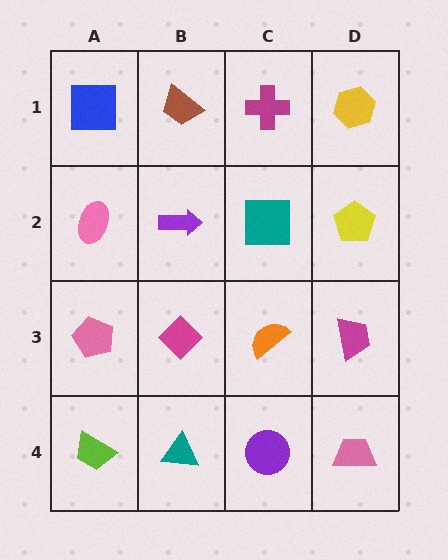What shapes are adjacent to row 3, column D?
A yellow pentagon (row 2, column D), a pink trapezoid (row 4, column D), an orange semicircle (row 3, column C).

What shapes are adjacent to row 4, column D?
A magenta trapezoid (row 3, column D), a purple circle (row 4, column C).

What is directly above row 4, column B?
A magenta diamond.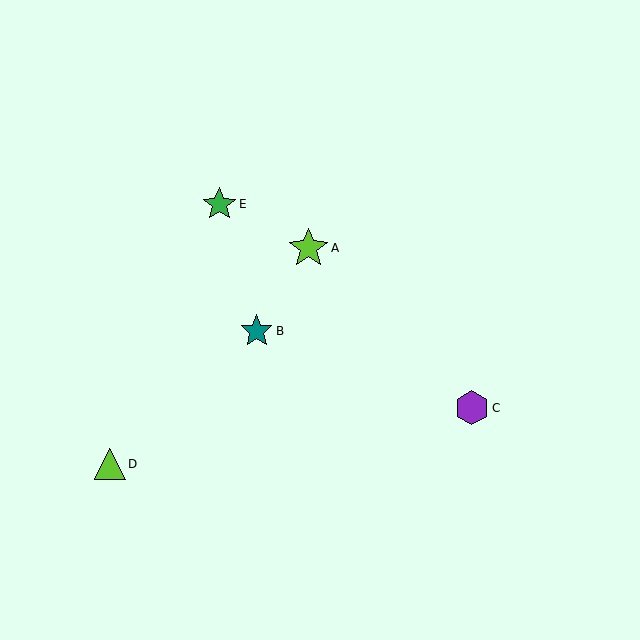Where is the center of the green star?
The center of the green star is at (219, 204).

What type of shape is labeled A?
Shape A is a lime star.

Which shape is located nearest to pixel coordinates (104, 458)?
The lime triangle (labeled D) at (110, 464) is nearest to that location.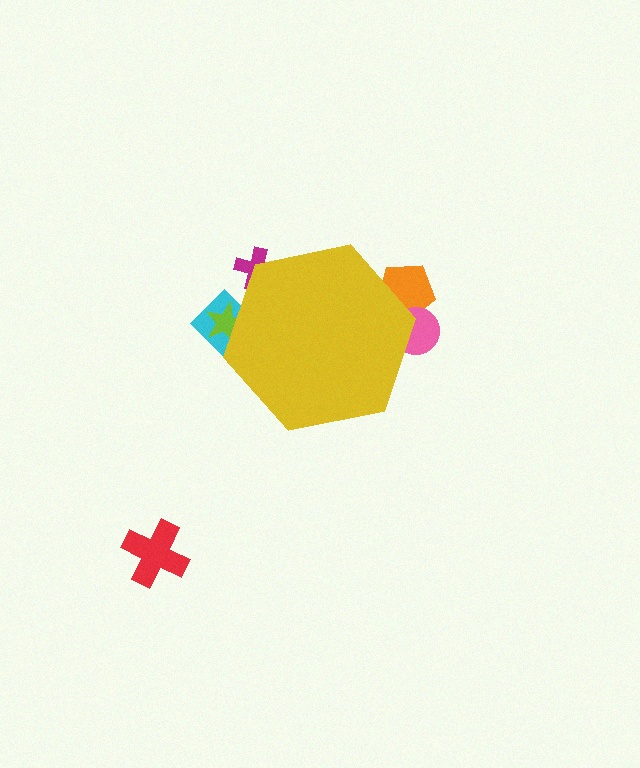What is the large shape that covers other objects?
A yellow hexagon.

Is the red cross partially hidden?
No, the red cross is fully visible.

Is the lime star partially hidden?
Yes, the lime star is partially hidden behind the yellow hexagon.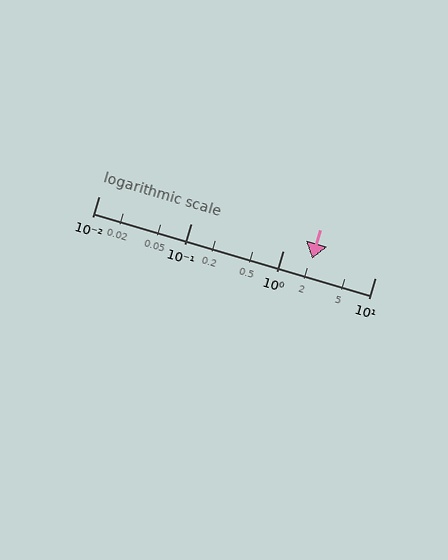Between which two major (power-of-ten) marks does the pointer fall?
The pointer is between 1 and 10.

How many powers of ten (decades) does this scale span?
The scale spans 3 decades, from 0.01 to 10.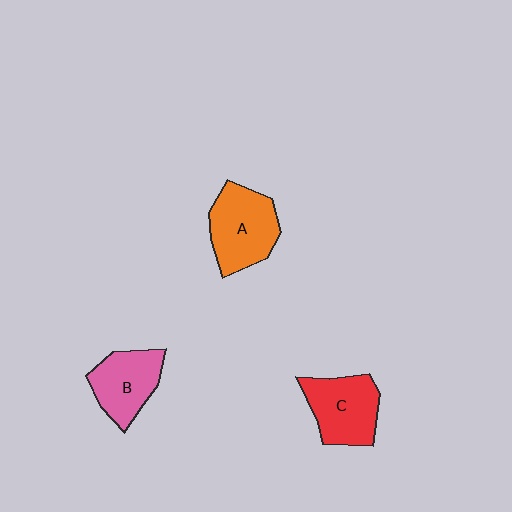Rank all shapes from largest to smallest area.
From largest to smallest: A (orange), C (red), B (pink).